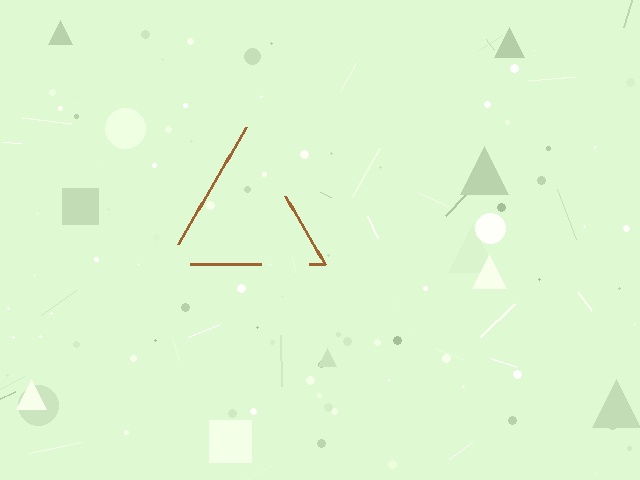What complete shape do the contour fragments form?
The contour fragments form a triangle.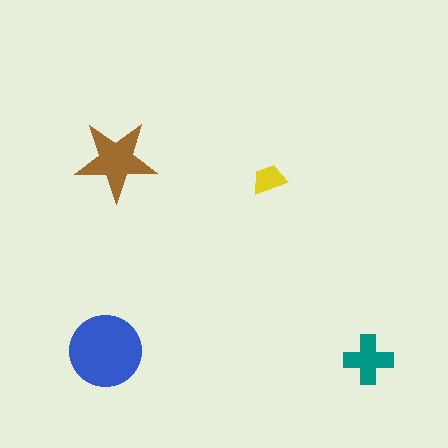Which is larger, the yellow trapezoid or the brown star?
The brown star.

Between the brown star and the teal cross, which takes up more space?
The brown star.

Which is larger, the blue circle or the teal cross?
The blue circle.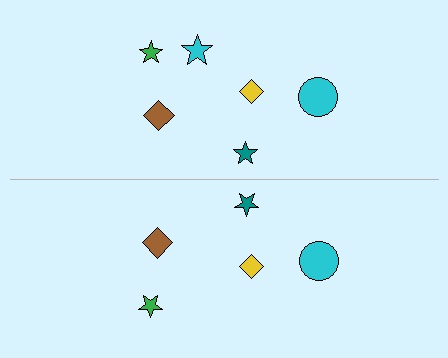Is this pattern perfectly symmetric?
No, the pattern is not perfectly symmetric. A cyan star is missing from the bottom side.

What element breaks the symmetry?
A cyan star is missing from the bottom side.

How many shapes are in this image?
There are 11 shapes in this image.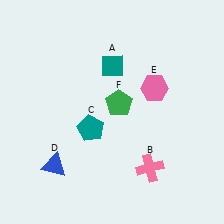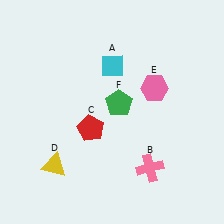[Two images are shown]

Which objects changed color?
A changed from teal to cyan. C changed from teal to red. D changed from blue to yellow.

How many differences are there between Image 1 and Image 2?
There are 3 differences between the two images.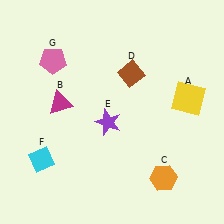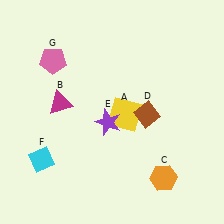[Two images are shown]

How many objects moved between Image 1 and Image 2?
2 objects moved between the two images.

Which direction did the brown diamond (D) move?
The brown diamond (D) moved down.